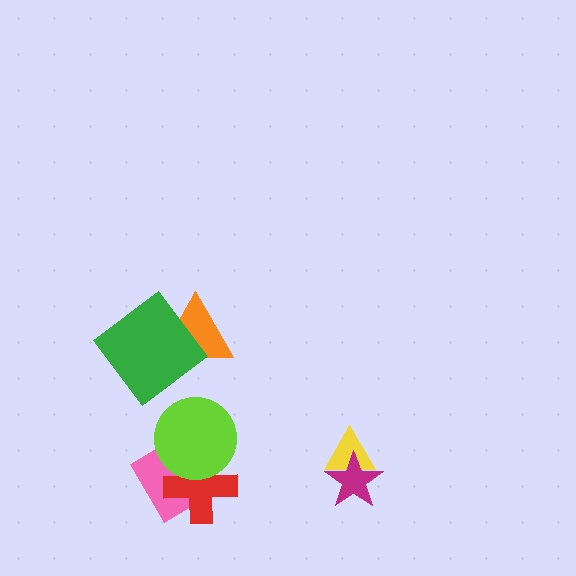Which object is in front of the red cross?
The lime circle is in front of the red cross.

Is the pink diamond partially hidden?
Yes, it is partially covered by another shape.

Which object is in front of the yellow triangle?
The magenta star is in front of the yellow triangle.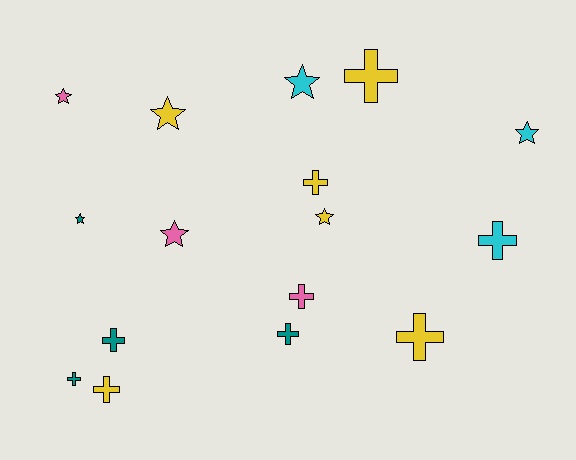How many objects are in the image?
There are 16 objects.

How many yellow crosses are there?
There are 4 yellow crosses.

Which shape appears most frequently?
Cross, with 9 objects.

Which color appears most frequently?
Yellow, with 6 objects.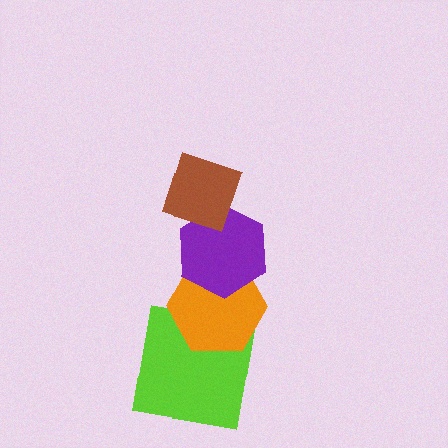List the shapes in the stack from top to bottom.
From top to bottom: the brown diamond, the purple hexagon, the orange hexagon, the lime square.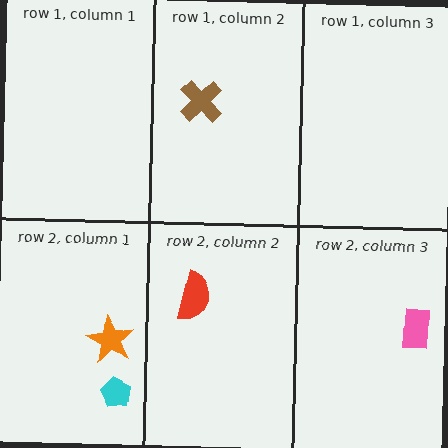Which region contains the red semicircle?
The row 2, column 2 region.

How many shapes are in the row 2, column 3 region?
1.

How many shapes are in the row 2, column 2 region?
1.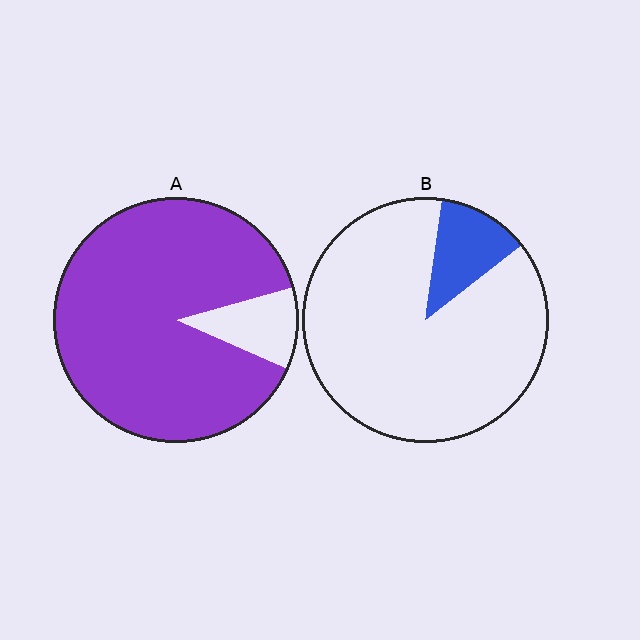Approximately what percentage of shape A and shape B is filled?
A is approximately 90% and B is approximately 10%.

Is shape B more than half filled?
No.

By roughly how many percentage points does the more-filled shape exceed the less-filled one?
By roughly 75 percentage points (A over B).